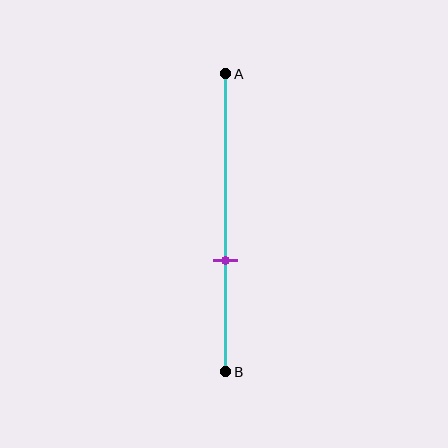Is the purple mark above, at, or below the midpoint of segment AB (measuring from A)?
The purple mark is below the midpoint of segment AB.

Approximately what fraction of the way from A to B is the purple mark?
The purple mark is approximately 65% of the way from A to B.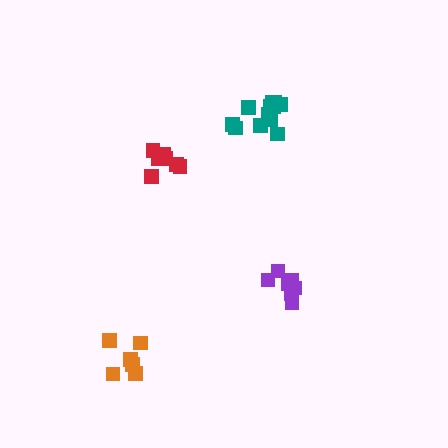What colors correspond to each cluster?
The clusters are colored: purple, red, teal, orange.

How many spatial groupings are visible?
There are 4 spatial groupings.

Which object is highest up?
The teal cluster is topmost.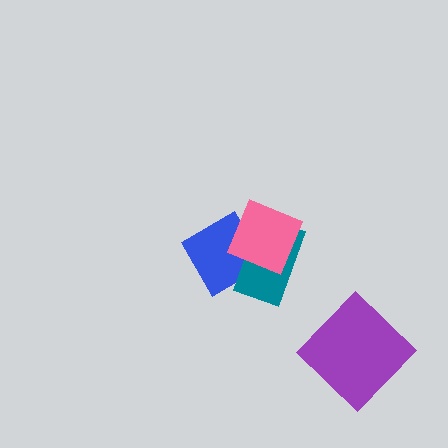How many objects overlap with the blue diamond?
2 objects overlap with the blue diamond.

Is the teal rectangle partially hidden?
Yes, it is partially covered by another shape.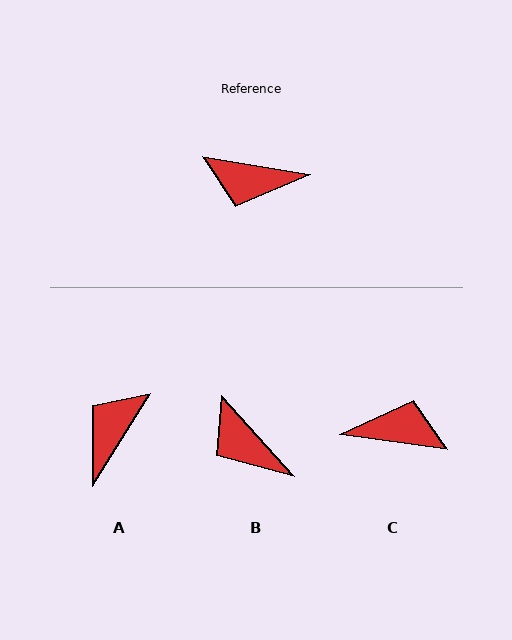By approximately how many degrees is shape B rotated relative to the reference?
Approximately 39 degrees clockwise.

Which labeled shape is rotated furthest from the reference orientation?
C, about 178 degrees away.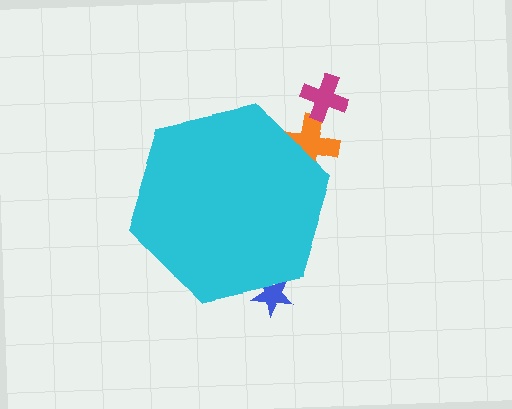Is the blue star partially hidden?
Yes, the blue star is partially hidden behind the cyan hexagon.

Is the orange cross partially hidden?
Yes, the orange cross is partially hidden behind the cyan hexagon.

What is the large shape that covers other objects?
A cyan hexagon.